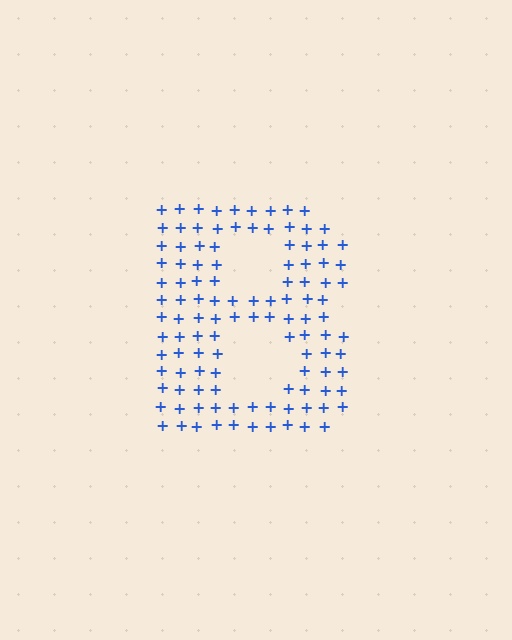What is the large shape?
The large shape is the letter B.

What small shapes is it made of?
It is made of small plus signs.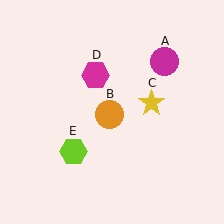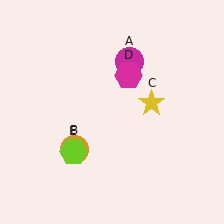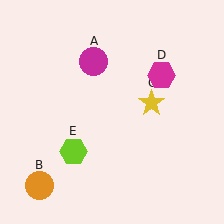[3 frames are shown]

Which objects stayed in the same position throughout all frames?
Yellow star (object C) and lime hexagon (object E) remained stationary.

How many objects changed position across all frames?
3 objects changed position: magenta circle (object A), orange circle (object B), magenta hexagon (object D).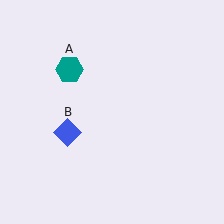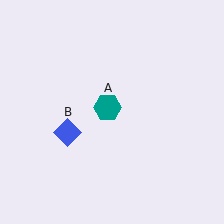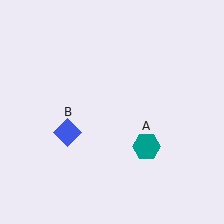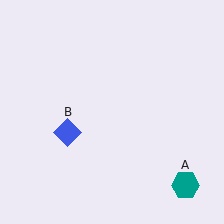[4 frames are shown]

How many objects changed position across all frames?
1 object changed position: teal hexagon (object A).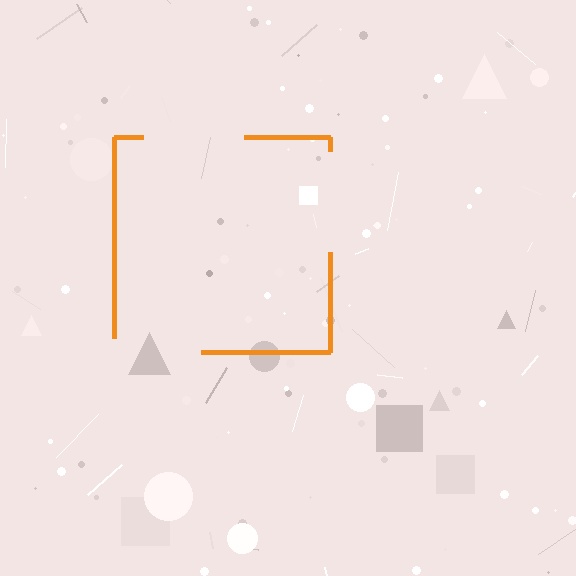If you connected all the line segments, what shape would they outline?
They would outline a square.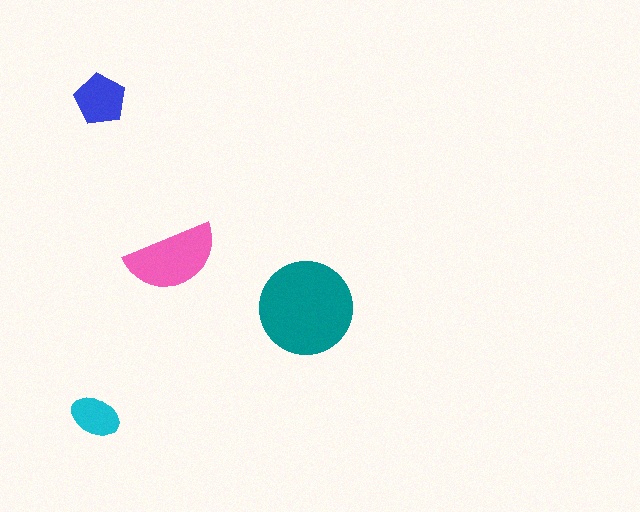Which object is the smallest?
The cyan ellipse.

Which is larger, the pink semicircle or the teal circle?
The teal circle.